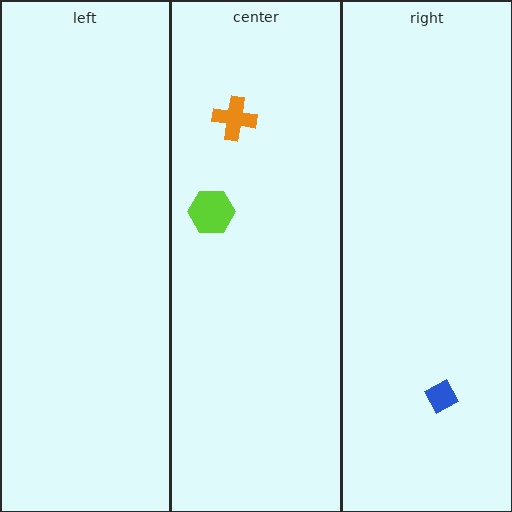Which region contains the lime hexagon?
The center region.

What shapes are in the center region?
The orange cross, the lime hexagon.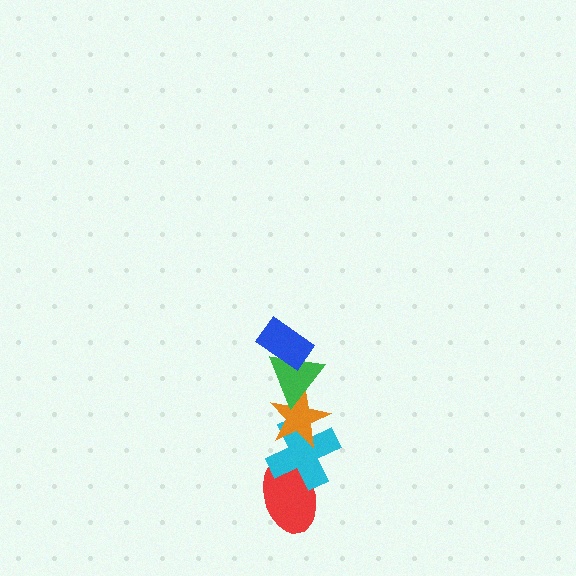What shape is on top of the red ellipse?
The cyan cross is on top of the red ellipse.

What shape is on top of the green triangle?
The blue rectangle is on top of the green triangle.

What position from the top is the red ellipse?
The red ellipse is 5th from the top.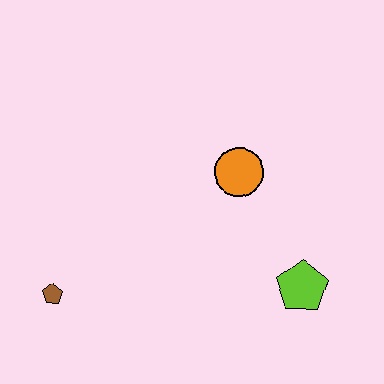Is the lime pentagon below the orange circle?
Yes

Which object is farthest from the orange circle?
The brown pentagon is farthest from the orange circle.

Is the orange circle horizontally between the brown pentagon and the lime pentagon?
Yes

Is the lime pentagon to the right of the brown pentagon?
Yes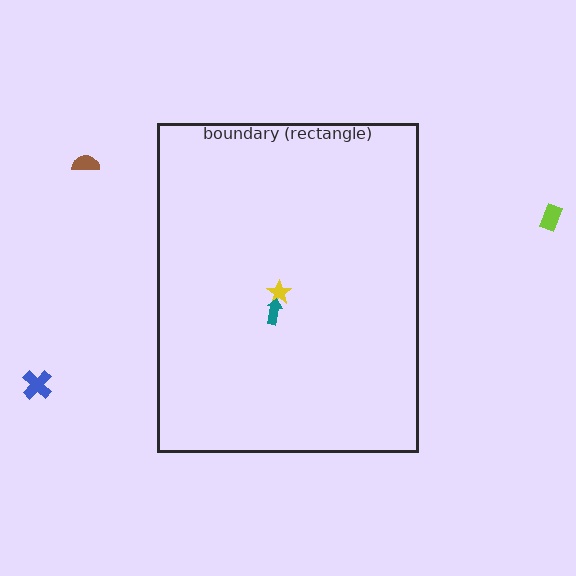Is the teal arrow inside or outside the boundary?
Inside.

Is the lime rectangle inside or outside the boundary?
Outside.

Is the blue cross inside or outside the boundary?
Outside.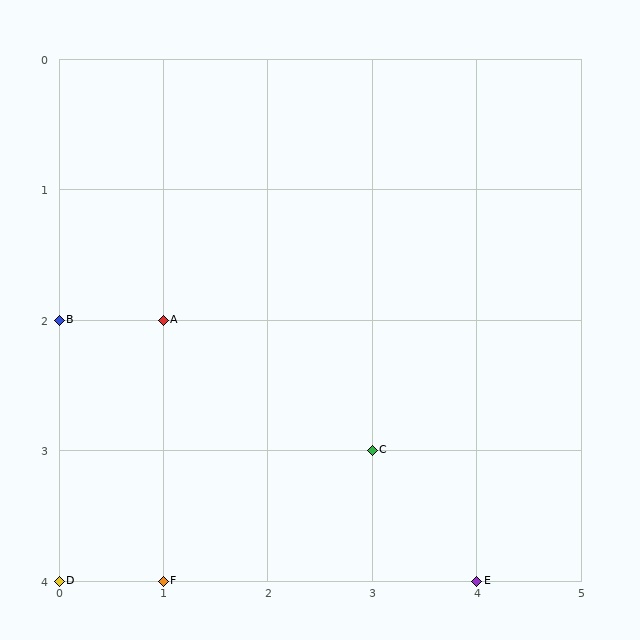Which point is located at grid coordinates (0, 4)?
Point D is at (0, 4).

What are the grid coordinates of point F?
Point F is at grid coordinates (1, 4).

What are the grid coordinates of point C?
Point C is at grid coordinates (3, 3).